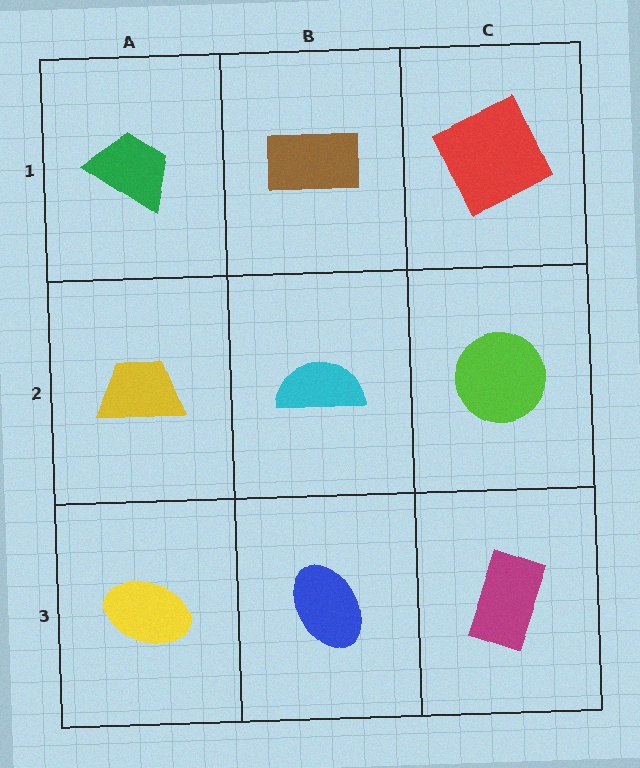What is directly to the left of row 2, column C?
A cyan semicircle.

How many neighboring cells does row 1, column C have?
2.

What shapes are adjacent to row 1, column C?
A lime circle (row 2, column C), a brown rectangle (row 1, column B).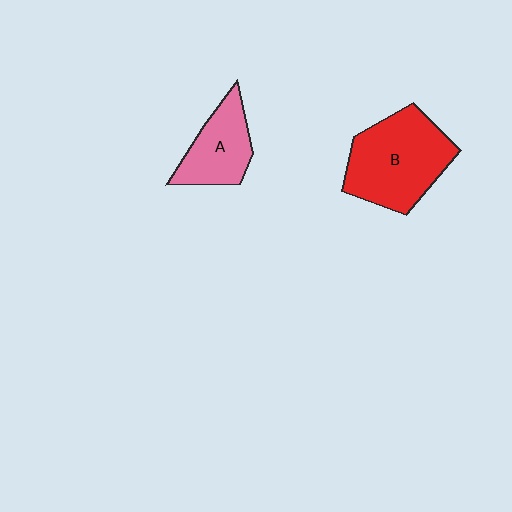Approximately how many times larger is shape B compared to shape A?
Approximately 1.7 times.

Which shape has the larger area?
Shape B (red).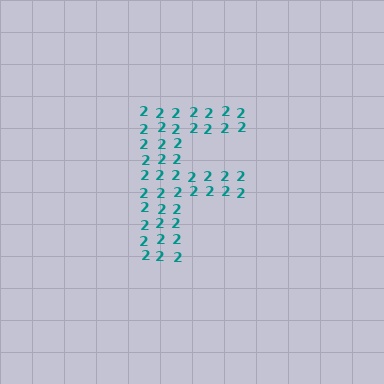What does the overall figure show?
The overall figure shows the letter F.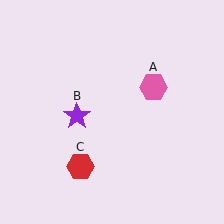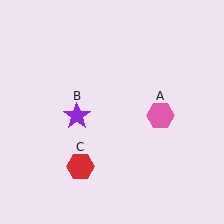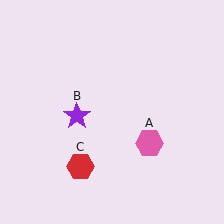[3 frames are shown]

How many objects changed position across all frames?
1 object changed position: pink hexagon (object A).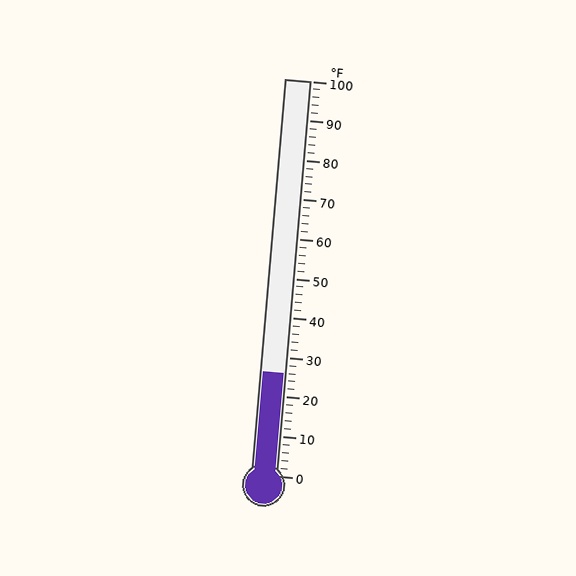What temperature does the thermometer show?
The thermometer shows approximately 26°F.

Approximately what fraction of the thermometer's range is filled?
The thermometer is filled to approximately 25% of its range.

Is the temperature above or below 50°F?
The temperature is below 50°F.